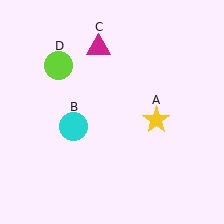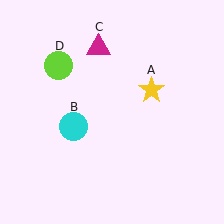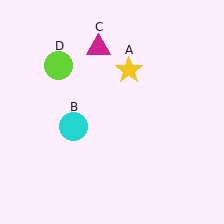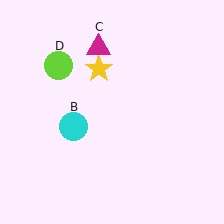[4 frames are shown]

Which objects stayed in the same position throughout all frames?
Cyan circle (object B) and magenta triangle (object C) and lime circle (object D) remained stationary.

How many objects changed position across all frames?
1 object changed position: yellow star (object A).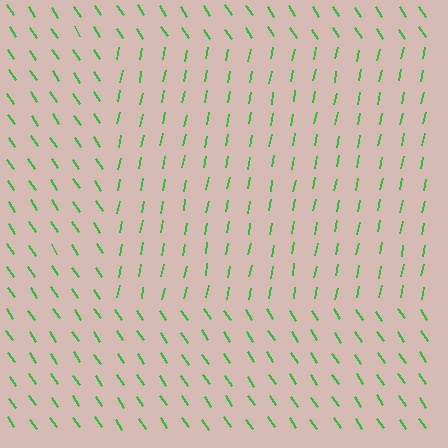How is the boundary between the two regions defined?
The boundary is defined purely by a change in line orientation (approximately 45 degrees difference). All lines are the same color and thickness.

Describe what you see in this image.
The image is filled with small green line segments. A rectangle region in the image has lines oriented differently from the surrounding lines, creating a visible texture boundary.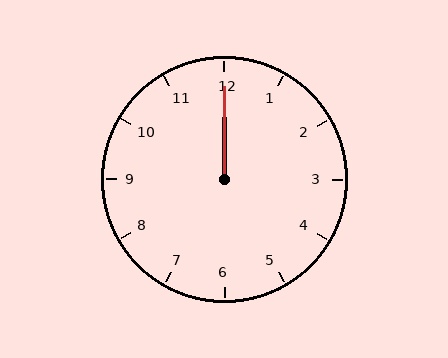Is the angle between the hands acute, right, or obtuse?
It is acute.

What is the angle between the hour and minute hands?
Approximately 0 degrees.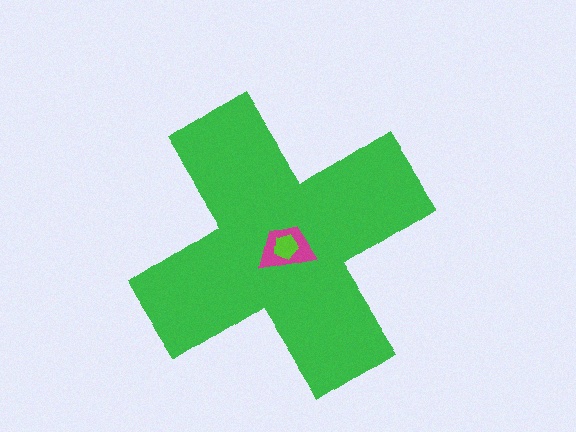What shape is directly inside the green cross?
The magenta trapezoid.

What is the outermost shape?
The green cross.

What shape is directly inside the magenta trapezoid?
The lime pentagon.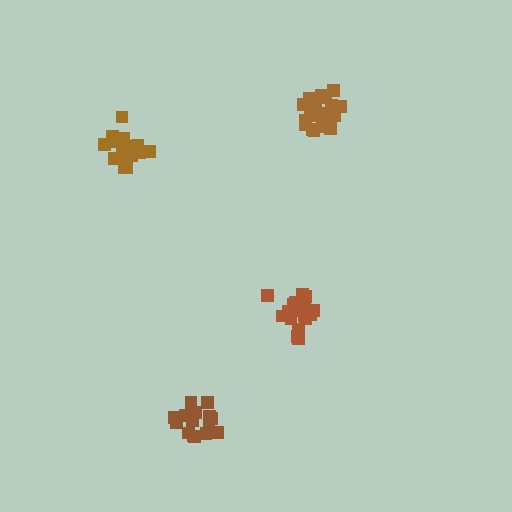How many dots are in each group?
Group 1: 15 dots, Group 2: 19 dots, Group 3: 18 dots, Group 4: 17 dots (69 total).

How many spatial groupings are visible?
There are 4 spatial groupings.